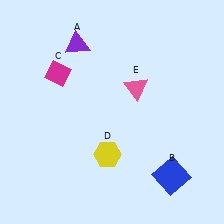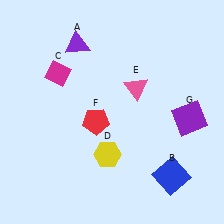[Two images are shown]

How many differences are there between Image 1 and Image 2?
There are 2 differences between the two images.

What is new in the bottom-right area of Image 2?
A purple square (G) was added in the bottom-right area of Image 2.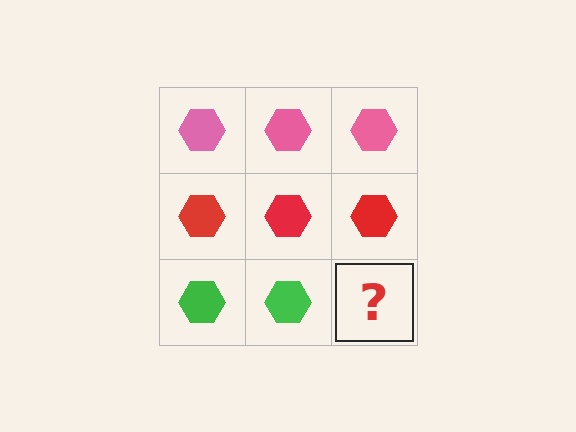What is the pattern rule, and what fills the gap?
The rule is that each row has a consistent color. The gap should be filled with a green hexagon.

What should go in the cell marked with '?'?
The missing cell should contain a green hexagon.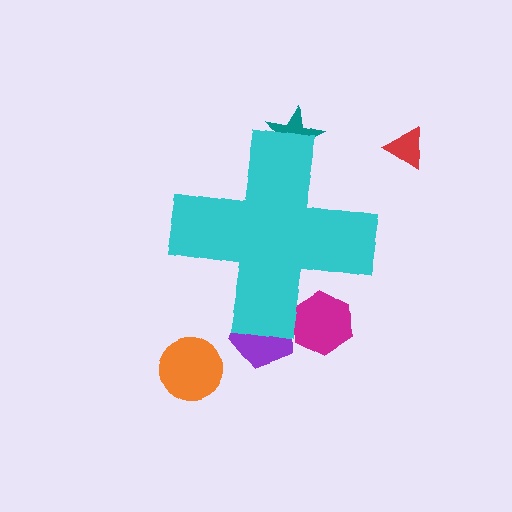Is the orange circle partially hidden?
No, the orange circle is fully visible.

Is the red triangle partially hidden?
No, the red triangle is fully visible.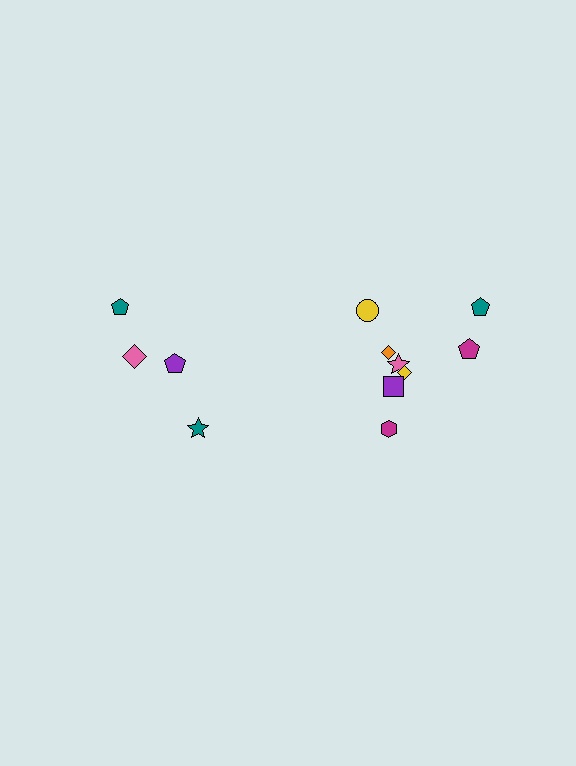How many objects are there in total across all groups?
There are 12 objects.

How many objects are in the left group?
There are 4 objects.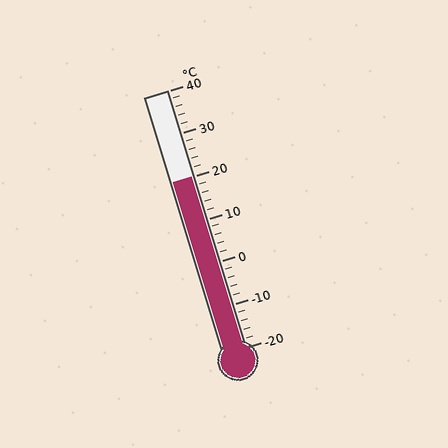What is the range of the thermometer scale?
The thermometer scale ranges from -20°C to 40°C.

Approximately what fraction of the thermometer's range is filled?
The thermometer is filled to approximately 65% of its range.